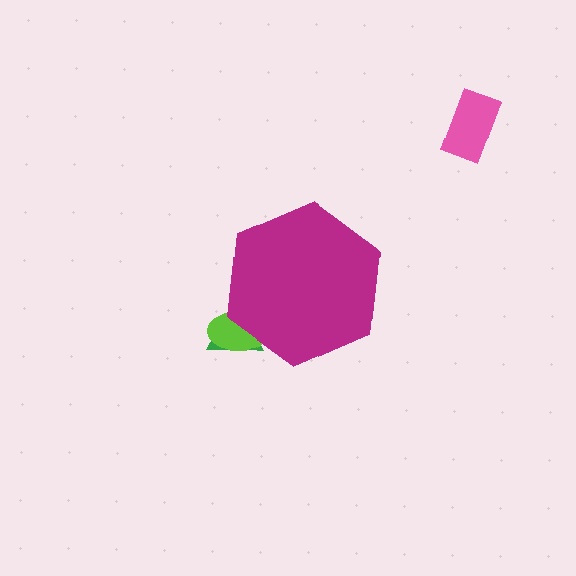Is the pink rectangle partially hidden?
No, the pink rectangle is fully visible.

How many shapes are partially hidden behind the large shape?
2 shapes are partially hidden.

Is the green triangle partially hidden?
Yes, the green triangle is partially hidden behind the magenta hexagon.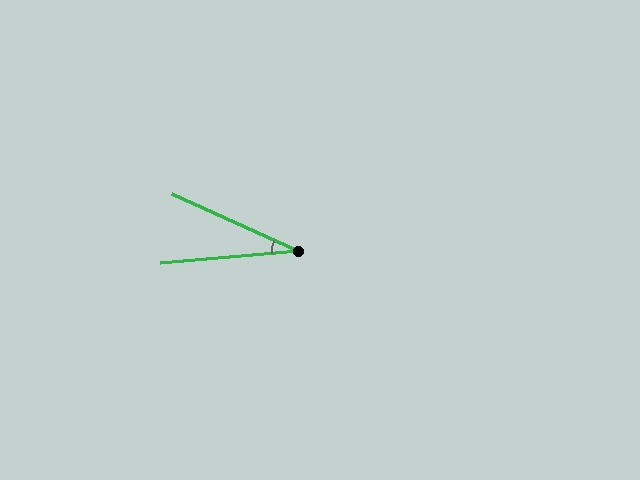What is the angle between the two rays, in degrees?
Approximately 29 degrees.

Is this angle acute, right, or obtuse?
It is acute.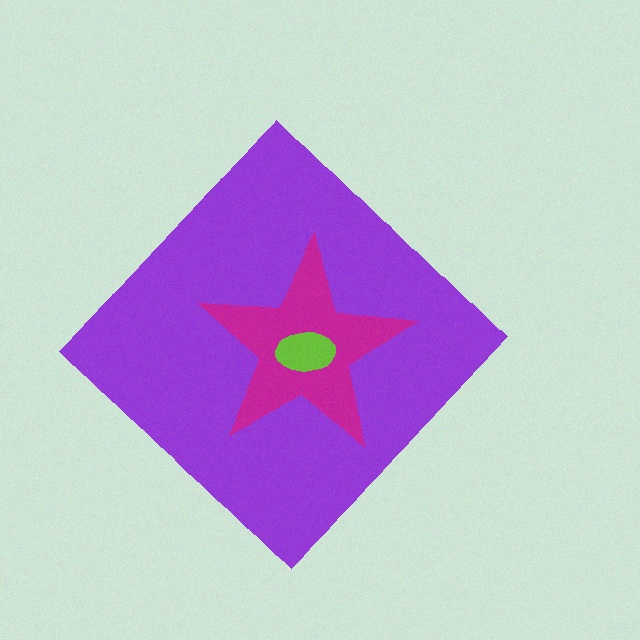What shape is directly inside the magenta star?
The lime ellipse.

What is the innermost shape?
The lime ellipse.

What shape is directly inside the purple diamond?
The magenta star.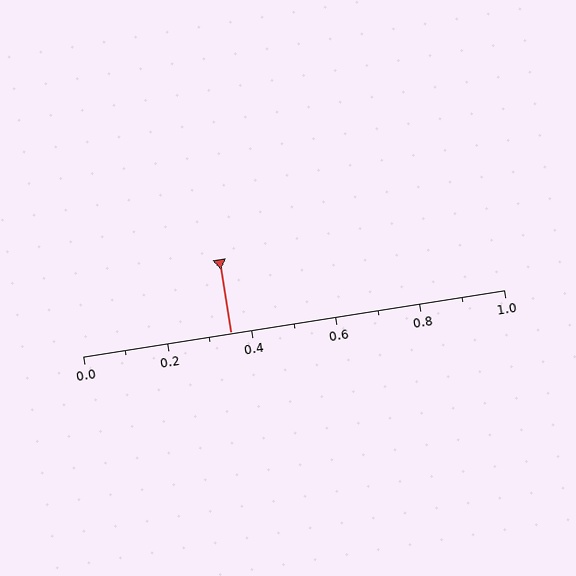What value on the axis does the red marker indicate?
The marker indicates approximately 0.35.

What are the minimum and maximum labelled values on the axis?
The axis runs from 0.0 to 1.0.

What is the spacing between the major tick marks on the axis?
The major ticks are spaced 0.2 apart.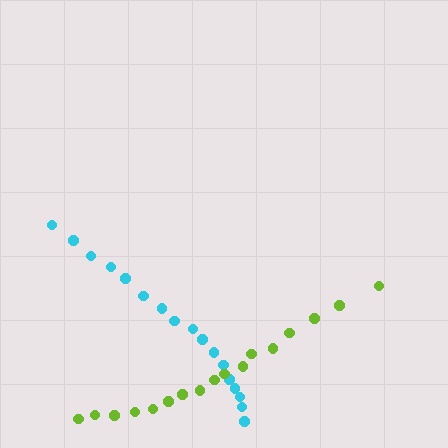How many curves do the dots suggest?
There are 2 distinct paths.